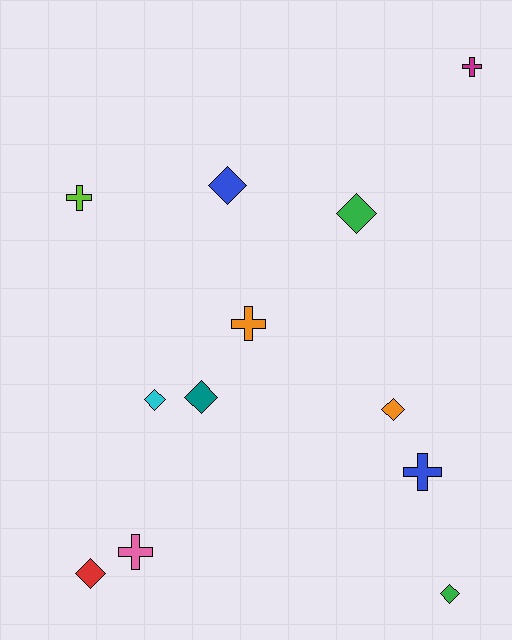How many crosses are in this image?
There are 5 crosses.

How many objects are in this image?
There are 12 objects.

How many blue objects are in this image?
There are 2 blue objects.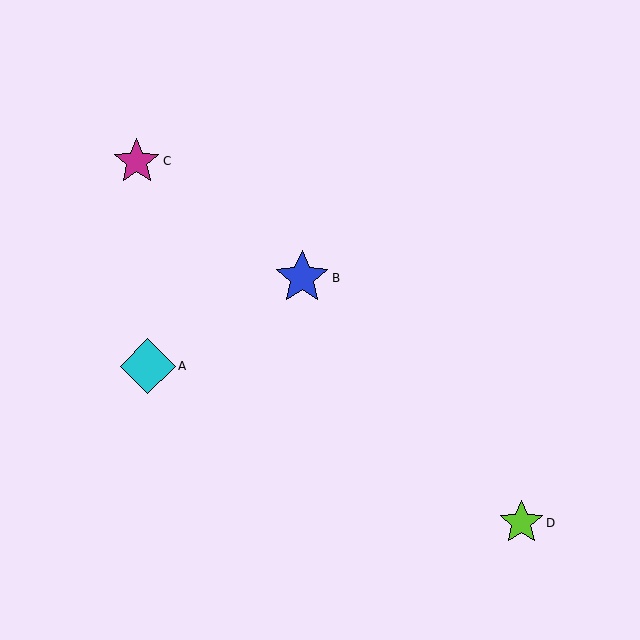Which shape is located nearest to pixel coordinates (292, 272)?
The blue star (labeled B) at (302, 278) is nearest to that location.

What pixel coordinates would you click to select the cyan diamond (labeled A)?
Click at (148, 366) to select the cyan diamond A.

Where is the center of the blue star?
The center of the blue star is at (302, 278).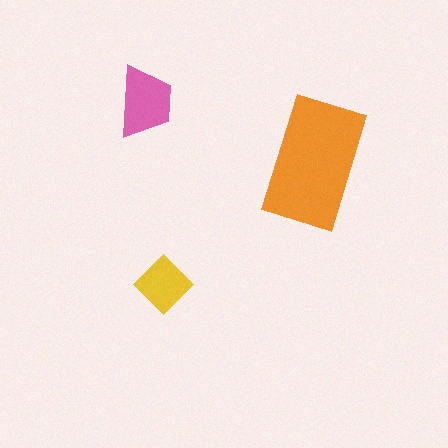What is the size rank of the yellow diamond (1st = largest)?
3rd.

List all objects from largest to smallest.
The orange rectangle, the pink trapezoid, the yellow diamond.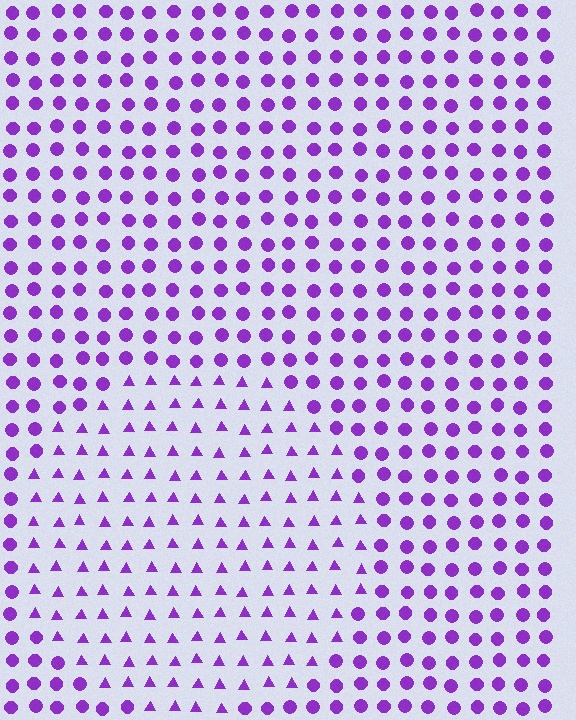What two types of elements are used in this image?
The image uses triangles inside the circle region and circles outside it.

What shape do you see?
I see a circle.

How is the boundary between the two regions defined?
The boundary is defined by a change in element shape: triangles inside vs. circles outside. All elements share the same color and spacing.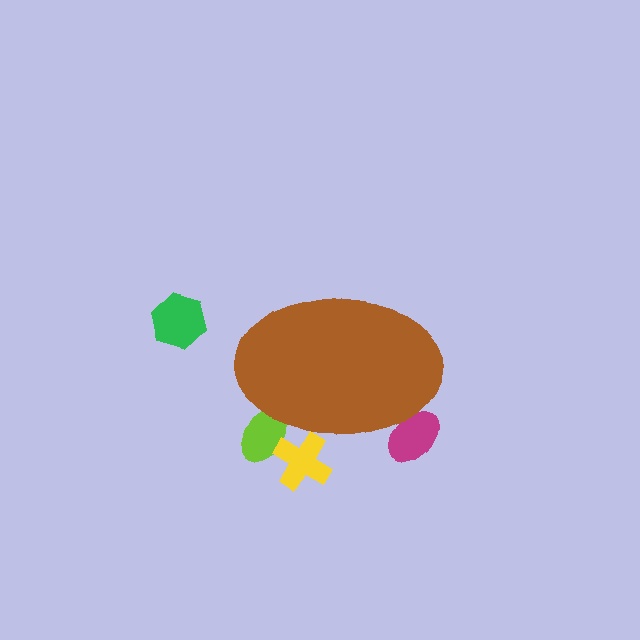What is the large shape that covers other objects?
A brown ellipse.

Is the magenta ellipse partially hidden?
Yes, the magenta ellipse is partially hidden behind the brown ellipse.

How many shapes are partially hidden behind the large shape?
3 shapes are partially hidden.